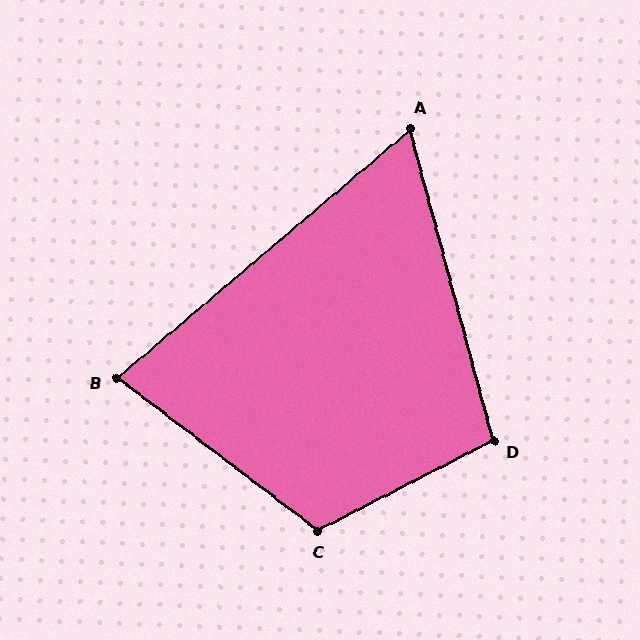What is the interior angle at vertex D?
Approximately 102 degrees (obtuse).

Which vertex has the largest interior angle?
C, at approximately 115 degrees.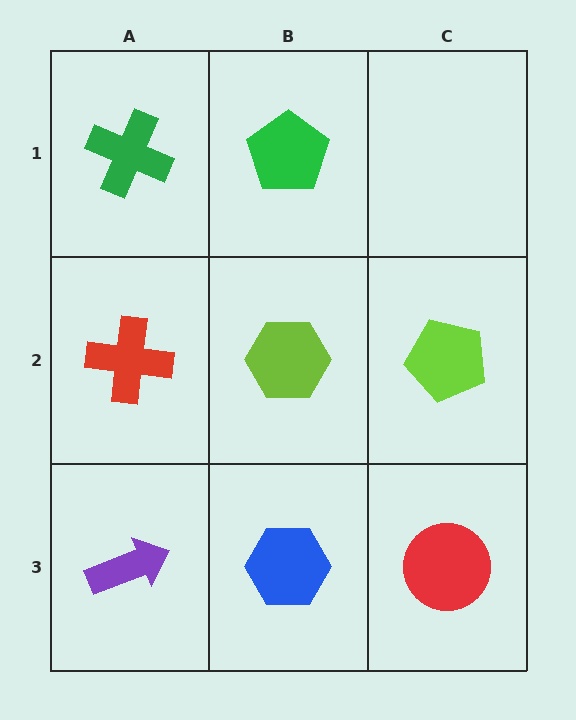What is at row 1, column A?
A green cross.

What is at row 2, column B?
A lime hexagon.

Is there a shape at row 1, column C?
No, that cell is empty.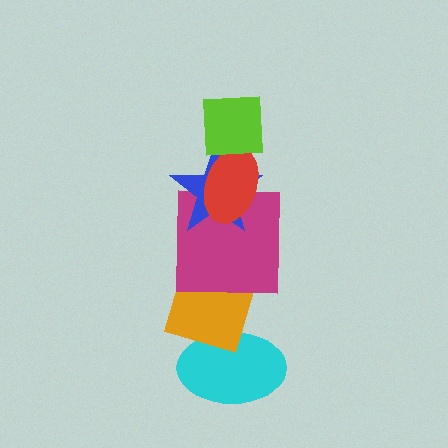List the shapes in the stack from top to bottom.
From top to bottom: the lime square, the red ellipse, the blue star, the magenta square, the orange diamond, the cyan ellipse.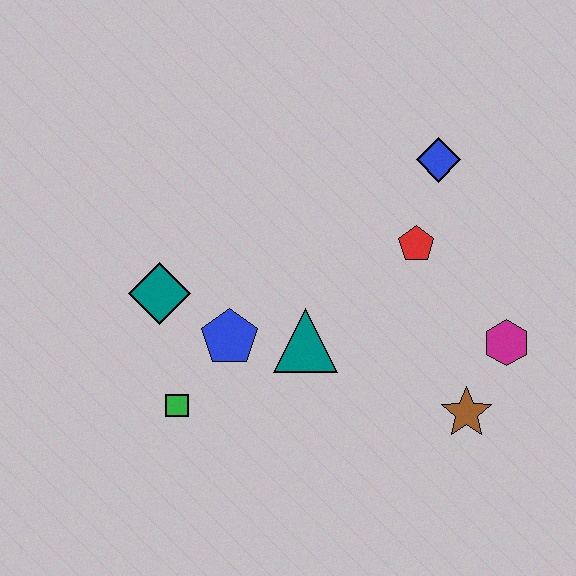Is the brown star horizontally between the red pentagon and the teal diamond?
No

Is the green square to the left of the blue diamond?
Yes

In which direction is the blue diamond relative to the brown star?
The blue diamond is above the brown star.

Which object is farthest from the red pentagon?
The green square is farthest from the red pentagon.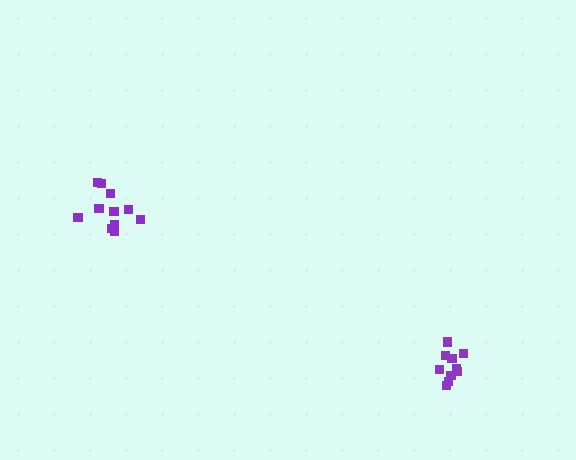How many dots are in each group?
Group 1: 10 dots, Group 2: 11 dots (21 total).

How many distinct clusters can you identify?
There are 2 distinct clusters.